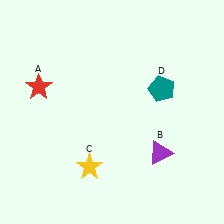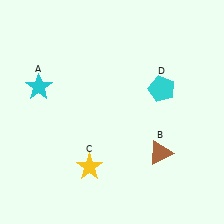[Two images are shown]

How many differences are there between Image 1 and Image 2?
There are 3 differences between the two images.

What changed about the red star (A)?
In Image 1, A is red. In Image 2, it changed to cyan.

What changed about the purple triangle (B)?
In Image 1, B is purple. In Image 2, it changed to brown.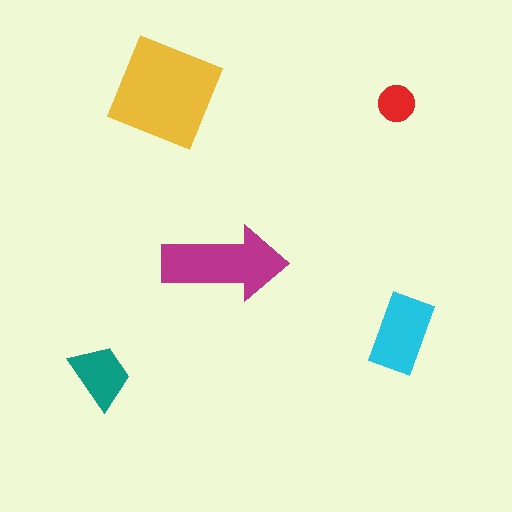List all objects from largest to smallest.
The yellow diamond, the magenta arrow, the cyan rectangle, the teal trapezoid, the red circle.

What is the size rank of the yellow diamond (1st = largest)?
1st.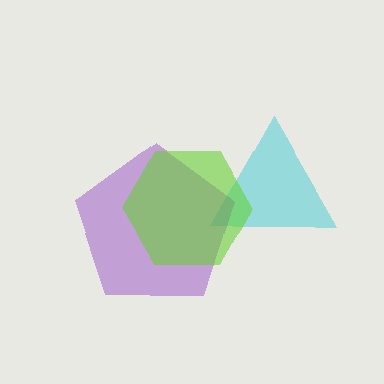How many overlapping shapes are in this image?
There are 3 overlapping shapes in the image.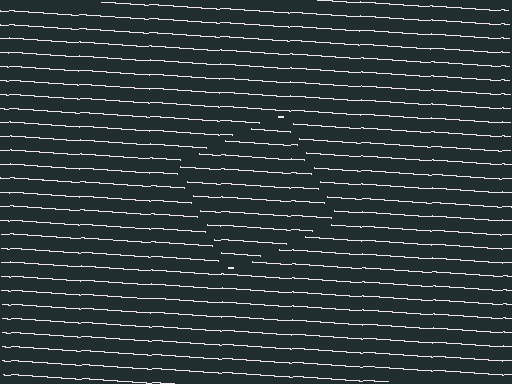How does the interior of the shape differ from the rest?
The interior of the shape contains the same grating, shifted by half a period — the contour is defined by the phase discontinuity where line-ends from the inner and outer gratings abut.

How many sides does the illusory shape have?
4 sides — the line-ends trace a square.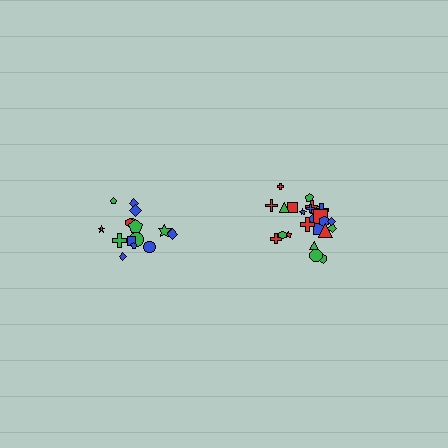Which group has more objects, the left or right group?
The right group.